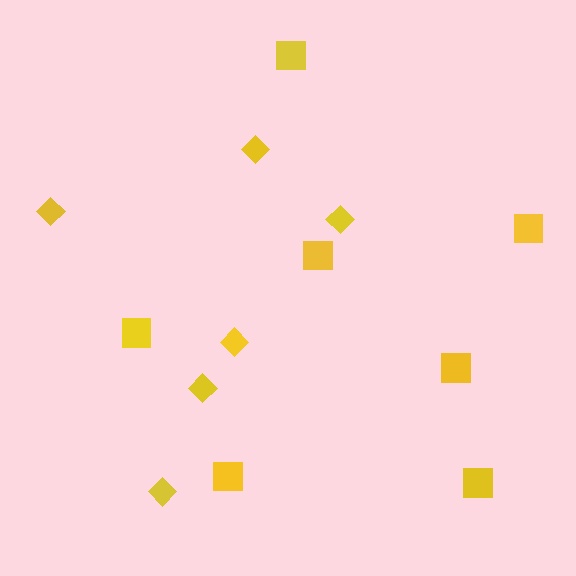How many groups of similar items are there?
There are 2 groups: one group of squares (7) and one group of diamonds (6).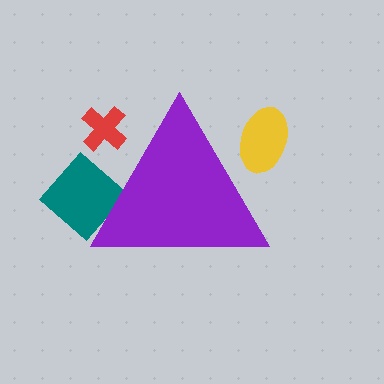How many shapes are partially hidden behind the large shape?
3 shapes are partially hidden.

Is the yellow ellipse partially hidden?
Yes, the yellow ellipse is partially hidden behind the purple triangle.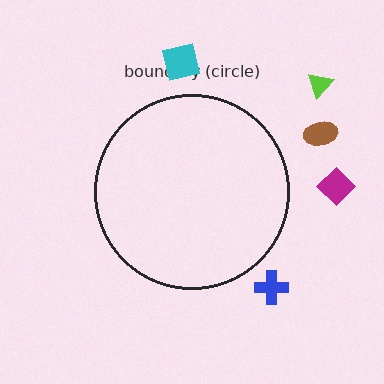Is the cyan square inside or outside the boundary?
Outside.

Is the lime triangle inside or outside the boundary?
Outside.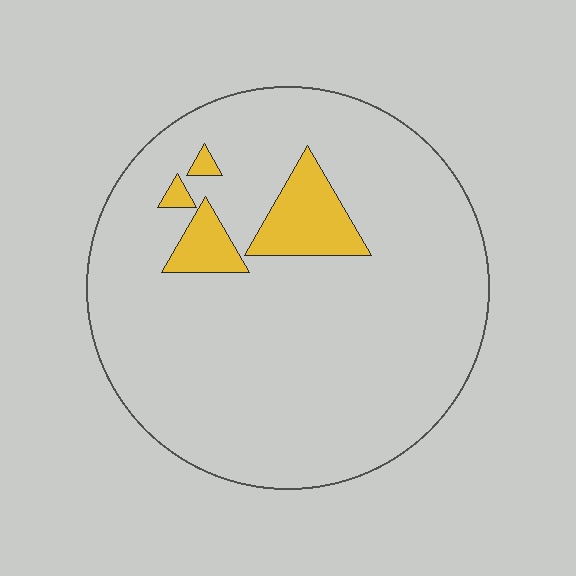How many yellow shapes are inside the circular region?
4.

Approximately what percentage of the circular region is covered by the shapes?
Approximately 10%.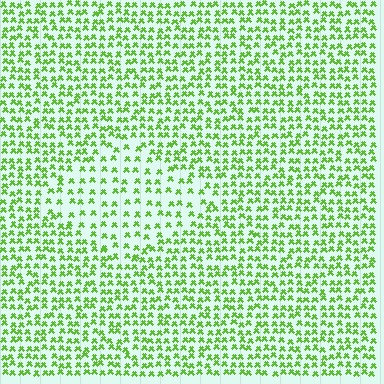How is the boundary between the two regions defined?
The boundary is defined by a change in element density (approximately 1.8x ratio). All elements are the same color, size, and shape.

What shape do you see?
I see a diamond.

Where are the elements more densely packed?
The elements are more densely packed outside the diamond boundary.